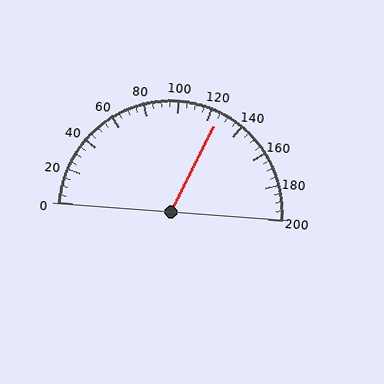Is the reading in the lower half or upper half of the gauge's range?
The reading is in the upper half of the range (0 to 200).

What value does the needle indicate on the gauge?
The needle indicates approximately 125.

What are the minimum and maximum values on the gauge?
The gauge ranges from 0 to 200.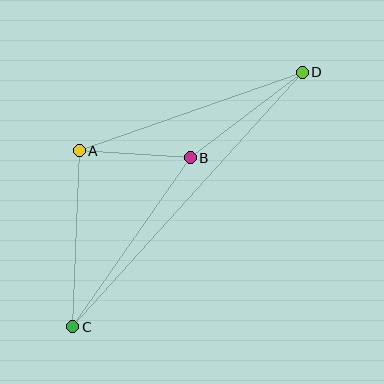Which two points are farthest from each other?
Points C and D are farthest from each other.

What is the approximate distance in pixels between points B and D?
The distance between B and D is approximately 141 pixels.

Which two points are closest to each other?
Points A and B are closest to each other.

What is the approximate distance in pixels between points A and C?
The distance between A and C is approximately 176 pixels.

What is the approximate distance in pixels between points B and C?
The distance between B and C is approximately 206 pixels.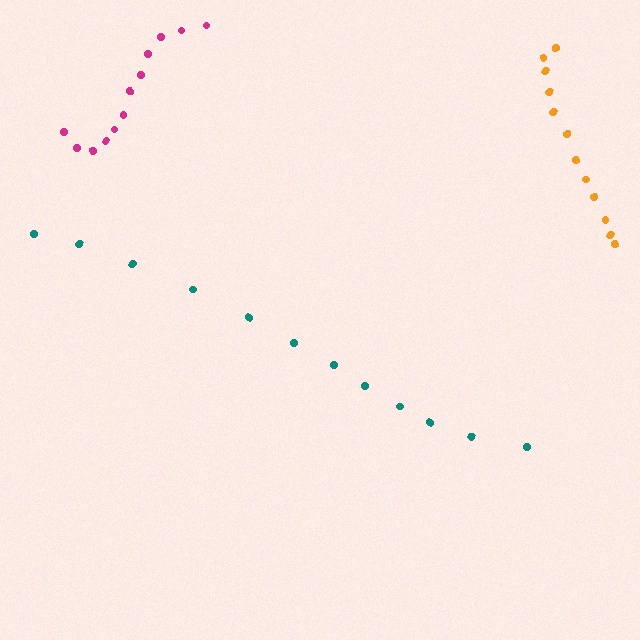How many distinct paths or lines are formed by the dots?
There are 3 distinct paths.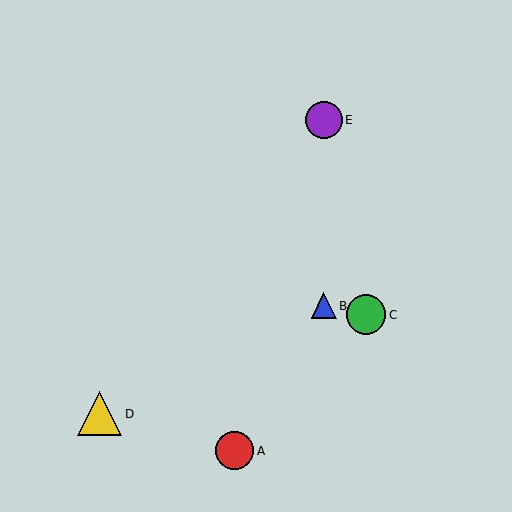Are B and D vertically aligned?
No, B is at x≈324 and D is at x≈100.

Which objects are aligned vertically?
Objects B, E are aligned vertically.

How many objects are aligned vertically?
2 objects (B, E) are aligned vertically.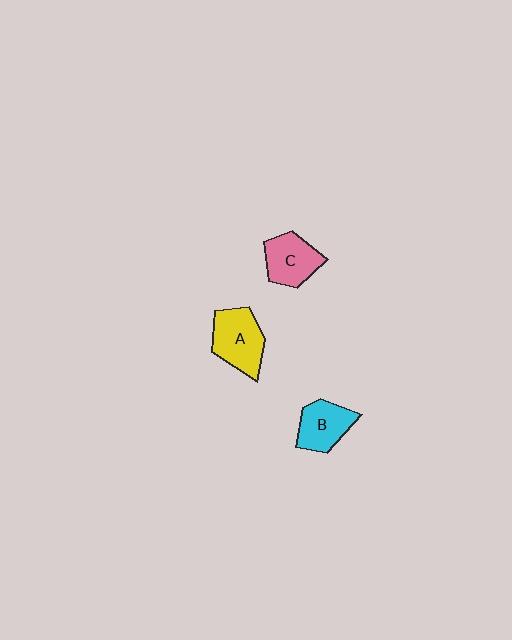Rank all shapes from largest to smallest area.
From largest to smallest: A (yellow), C (pink), B (cyan).